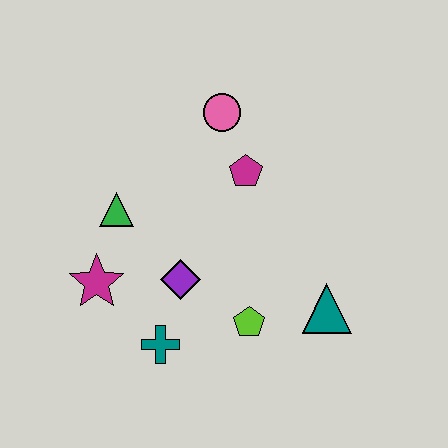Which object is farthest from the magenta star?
The teal triangle is farthest from the magenta star.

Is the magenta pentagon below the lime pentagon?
No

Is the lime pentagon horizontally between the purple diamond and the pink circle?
No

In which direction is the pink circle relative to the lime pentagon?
The pink circle is above the lime pentagon.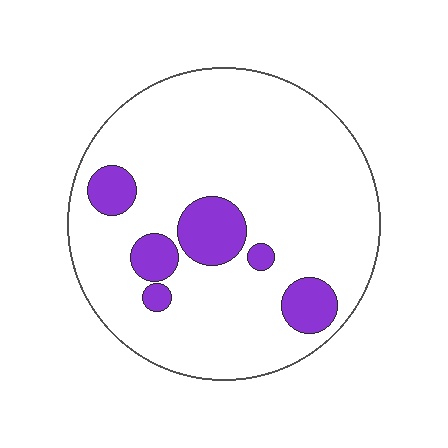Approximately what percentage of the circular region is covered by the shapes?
Approximately 15%.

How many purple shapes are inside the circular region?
6.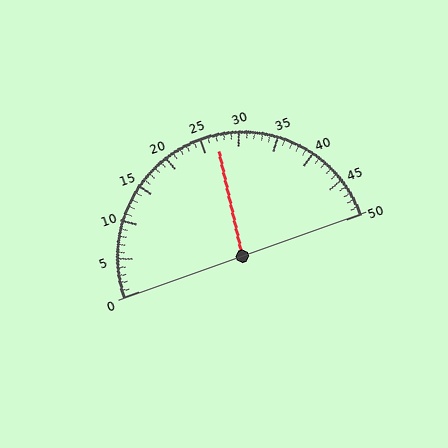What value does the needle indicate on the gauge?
The needle indicates approximately 27.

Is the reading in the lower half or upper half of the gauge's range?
The reading is in the upper half of the range (0 to 50).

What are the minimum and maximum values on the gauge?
The gauge ranges from 0 to 50.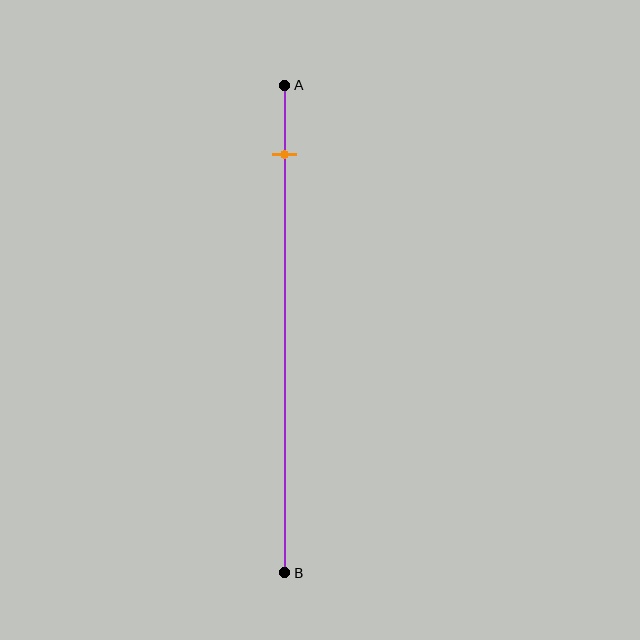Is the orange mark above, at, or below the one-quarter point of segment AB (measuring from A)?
The orange mark is above the one-quarter point of segment AB.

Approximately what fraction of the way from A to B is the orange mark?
The orange mark is approximately 15% of the way from A to B.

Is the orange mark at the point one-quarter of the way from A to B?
No, the mark is at about 15% from A, not at the 25% one-quarter point.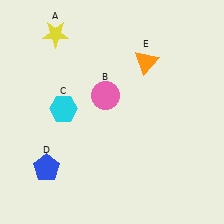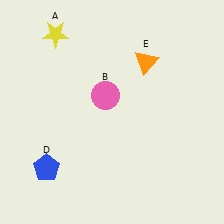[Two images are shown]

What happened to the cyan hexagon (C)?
The cyan hexagon (C) was removed in Image 2. It was in the top-left area of Image 1.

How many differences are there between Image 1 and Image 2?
There is 1 difference between the two images.